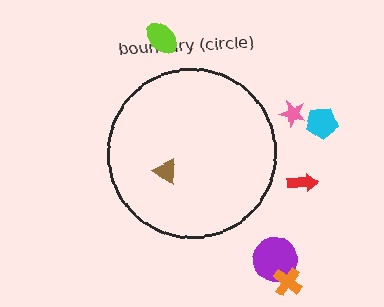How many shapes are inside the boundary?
1 inside, 6 outside.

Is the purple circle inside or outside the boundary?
Outside.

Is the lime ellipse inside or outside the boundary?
Outside.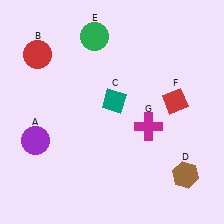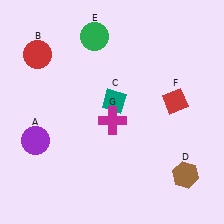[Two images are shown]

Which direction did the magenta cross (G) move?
The magenta cross (G) moved left.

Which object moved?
The magenta cross (G) moved left.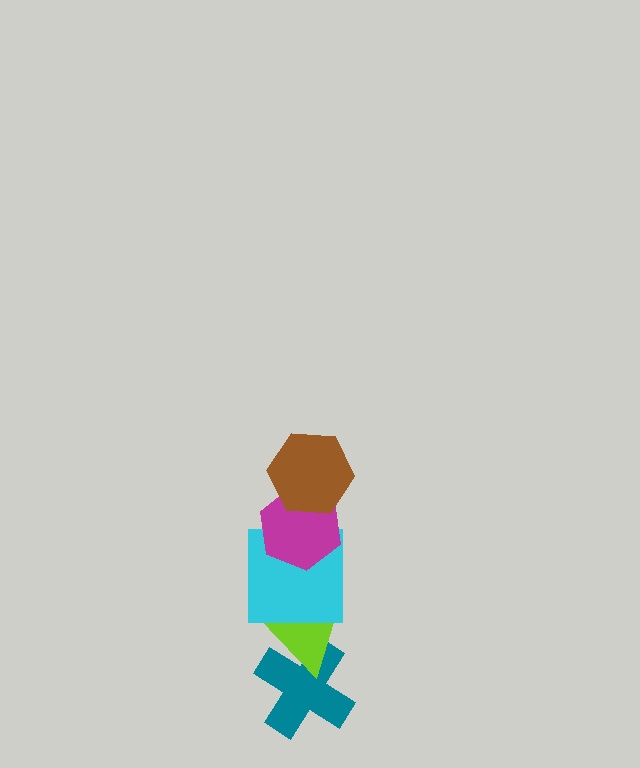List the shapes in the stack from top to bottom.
From top to bottom: the brown hexagon, the magenta hexagon, the cyan square, the lime triangle, the teal cross.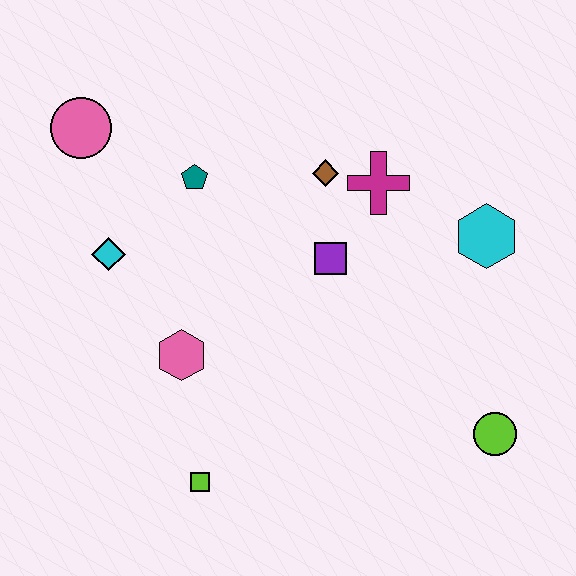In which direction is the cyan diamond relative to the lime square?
The cyan diamond is above the lime square.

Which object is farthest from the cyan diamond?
The lime circle is farthest from the cyan diamond.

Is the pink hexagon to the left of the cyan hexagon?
Yes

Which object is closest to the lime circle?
The cyan hexagon is closest to the lime circle.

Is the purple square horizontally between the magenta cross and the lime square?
Yes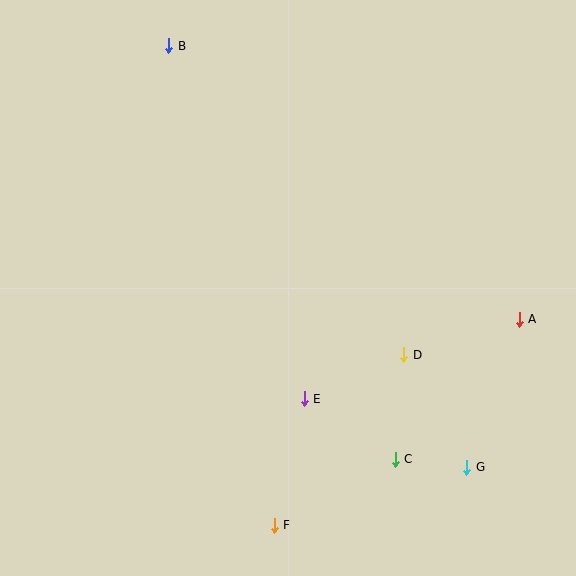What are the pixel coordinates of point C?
Point C is at (395, 459).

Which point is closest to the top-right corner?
Point A is closest to the top-right corner.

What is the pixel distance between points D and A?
The distance between D and A is 121 pixels.